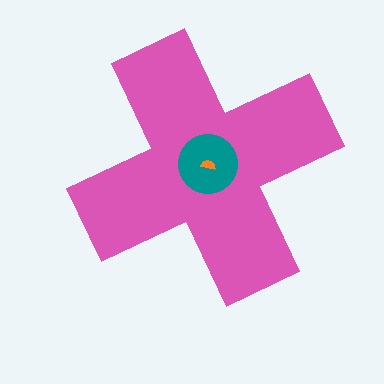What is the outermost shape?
The pink cross.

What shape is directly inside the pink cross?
The teal circle.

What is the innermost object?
The orange semicircle.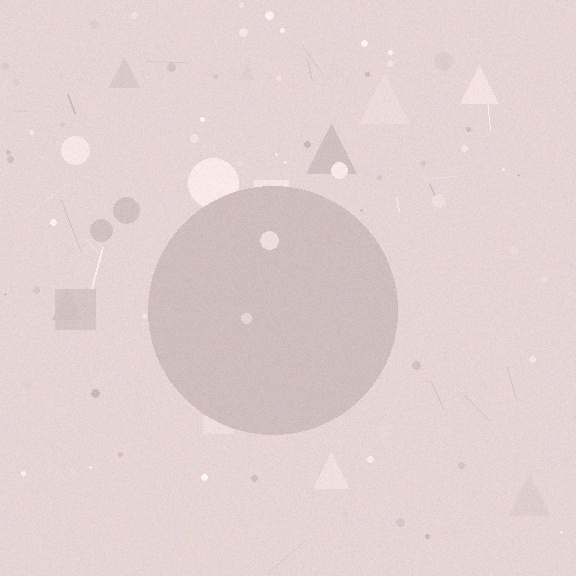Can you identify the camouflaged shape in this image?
The camouflaged shape is a circle.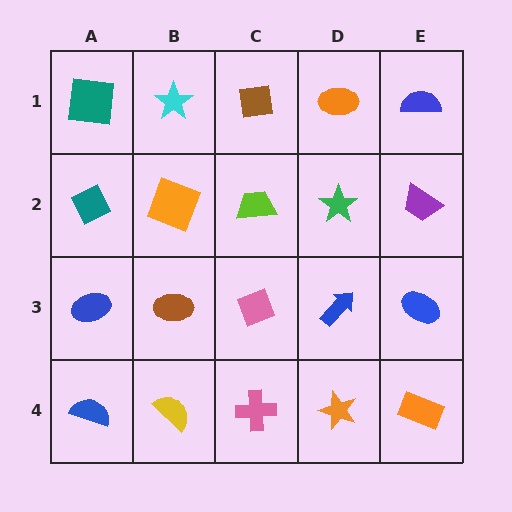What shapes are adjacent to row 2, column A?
A teal square (row 1, column A), a blue ellipse (row 3, column A), an orange square (row 2, column B).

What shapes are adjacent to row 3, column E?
A purple trapezoid (row 2, column E), an orange rectangle (row 4, column E), a blue arrow (row 3, column D).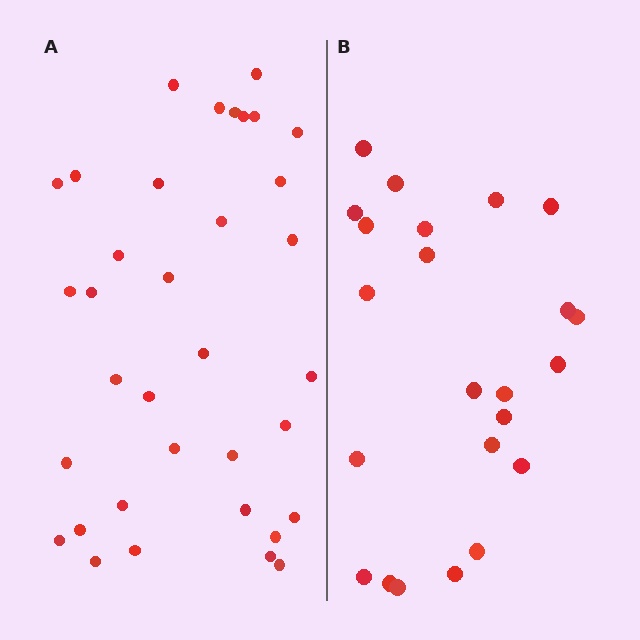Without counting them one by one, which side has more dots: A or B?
Region A (the left region) has more dots.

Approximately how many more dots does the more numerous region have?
Region A has roughly 12 or so more dots than region B.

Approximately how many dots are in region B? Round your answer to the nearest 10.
About 20 dots. (The exact count is 23, which rounds to 20.)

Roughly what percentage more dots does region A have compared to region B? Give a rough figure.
About 50% more.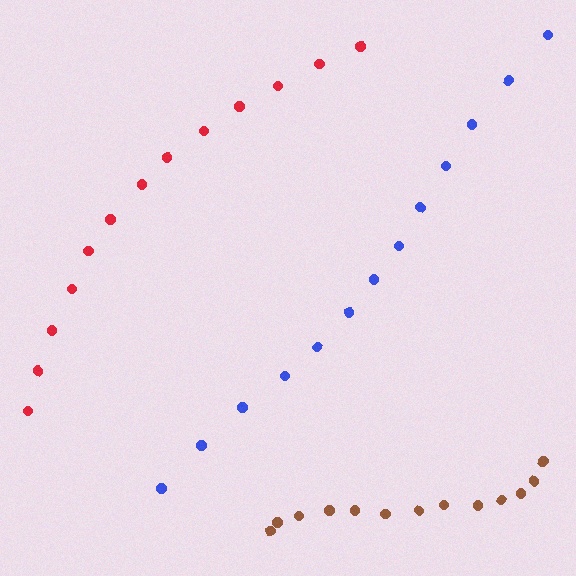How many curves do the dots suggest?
There are 3 distinct paths.